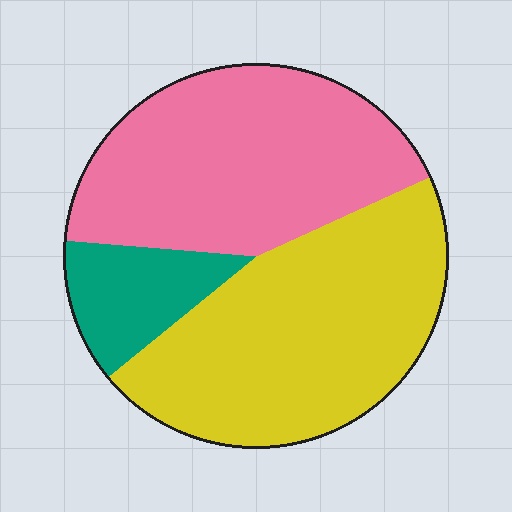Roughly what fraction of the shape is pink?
Pink covers roughly 40% of the shape.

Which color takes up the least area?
Teal, at roughly 10%.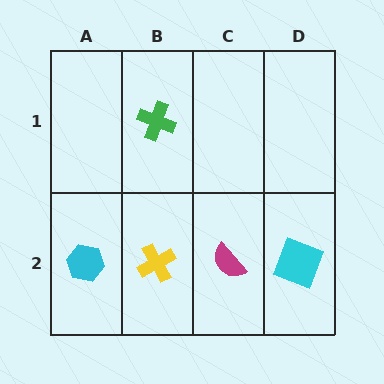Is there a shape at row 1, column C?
No, that cell is empty.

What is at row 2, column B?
A yellow cross.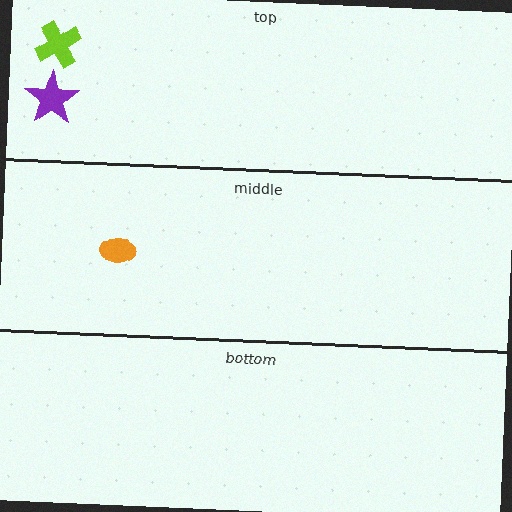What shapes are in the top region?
The purple star, the lime cross.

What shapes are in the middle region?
The orange ellipse.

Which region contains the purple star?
The top region.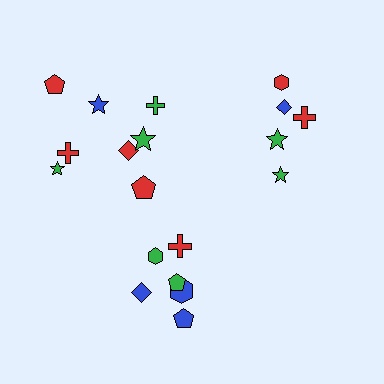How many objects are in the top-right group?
There are 5 objects.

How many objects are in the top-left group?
There are 8 objects.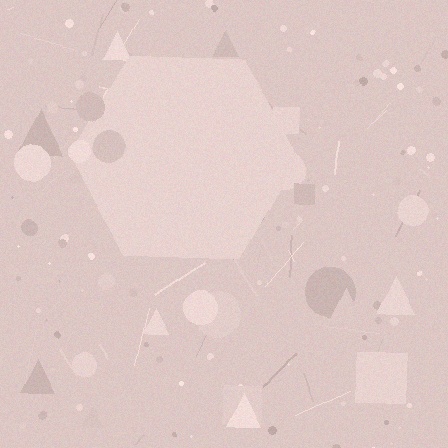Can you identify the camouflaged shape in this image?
The camouflaged shape is a hexagon.